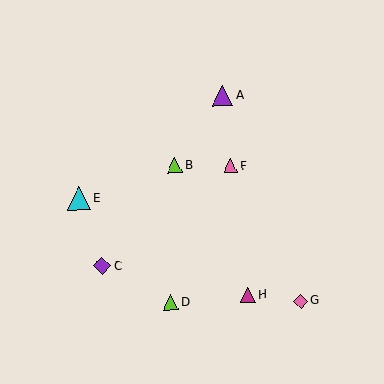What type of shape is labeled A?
Shape A is a purple triangle.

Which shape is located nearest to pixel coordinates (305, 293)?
The pink diamond (labeled G) at (301, 301) is nearest to that location.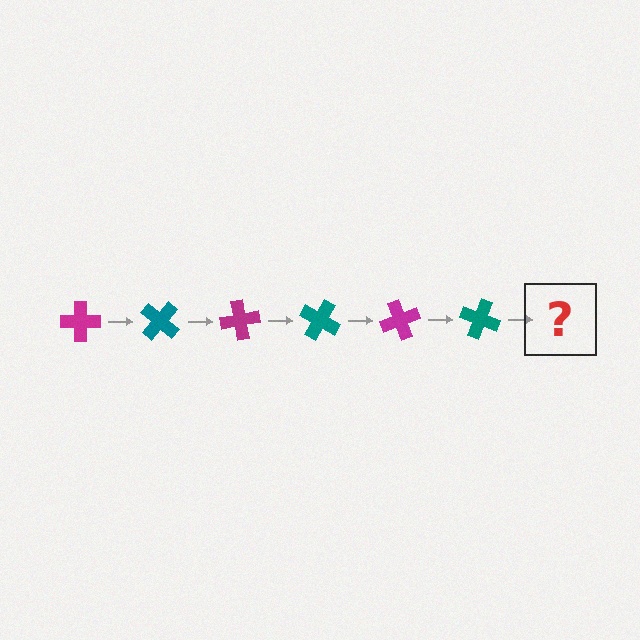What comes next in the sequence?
The next element should be a magenta cross, rotated 240 degrees from the start.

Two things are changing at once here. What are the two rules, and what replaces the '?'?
The two rules are that it rotates 40 degrees each step and the color cycles through magenta and teal. The '?' should be a magenta cross, rotated 240 degrees from the start.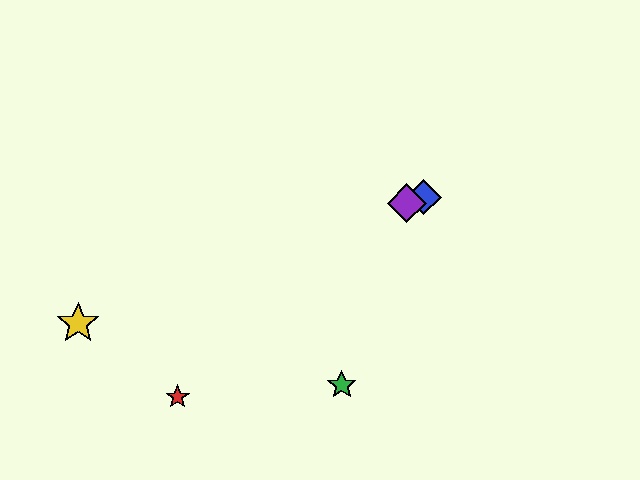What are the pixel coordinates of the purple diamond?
The purple diamond is at (407, 203).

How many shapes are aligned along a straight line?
3 shapes (the blue diamond, the yellow star, the purple diamond) are aligned along a straight line.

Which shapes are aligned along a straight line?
The blue diamond, the yellow star, the purple diamond are aligned along a straight line.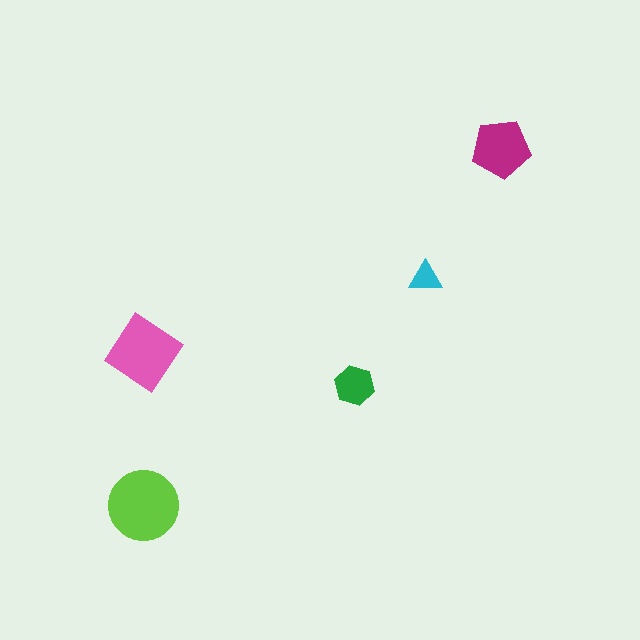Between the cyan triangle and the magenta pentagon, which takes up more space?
The magenta pentagon.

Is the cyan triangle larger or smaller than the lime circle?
Smaller.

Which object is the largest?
The lime circle.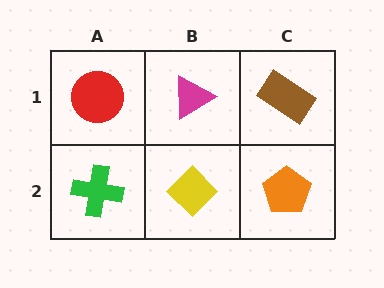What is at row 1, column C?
A brown rectangle.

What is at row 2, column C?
An orange pentagon.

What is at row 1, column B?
A magenta triangle.